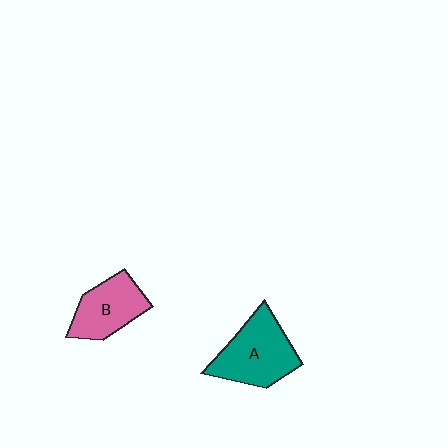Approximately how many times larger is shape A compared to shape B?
Approximately 1.3 times.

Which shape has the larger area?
Shape A (teal).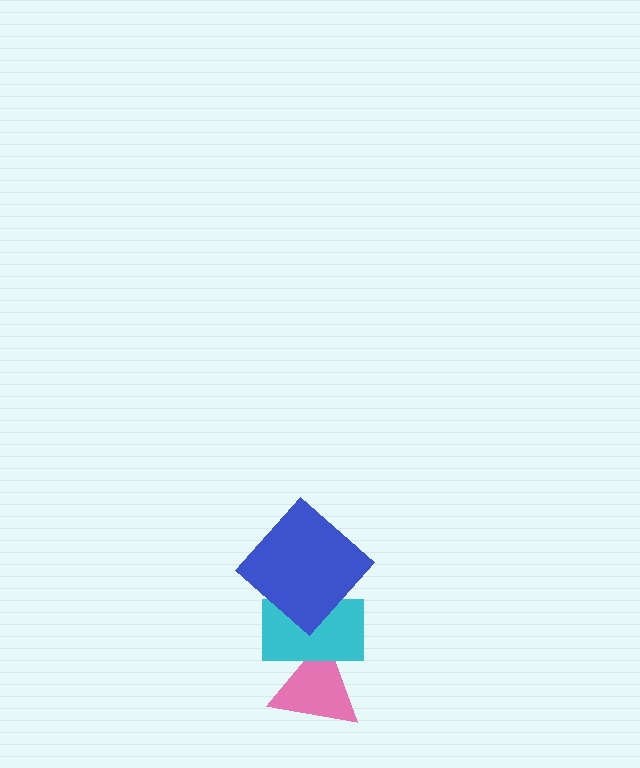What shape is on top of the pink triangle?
The cyan rectangle is on top of the pink triangle.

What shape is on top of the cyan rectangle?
The blue diamond is on top of the cyan rectangle.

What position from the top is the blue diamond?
The blue diamond is 1st from the top.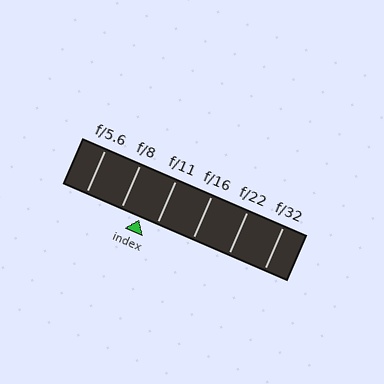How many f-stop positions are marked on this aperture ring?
There are 6 f-stop positions marked.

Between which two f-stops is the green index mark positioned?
The index mark is between f/8 and f/11.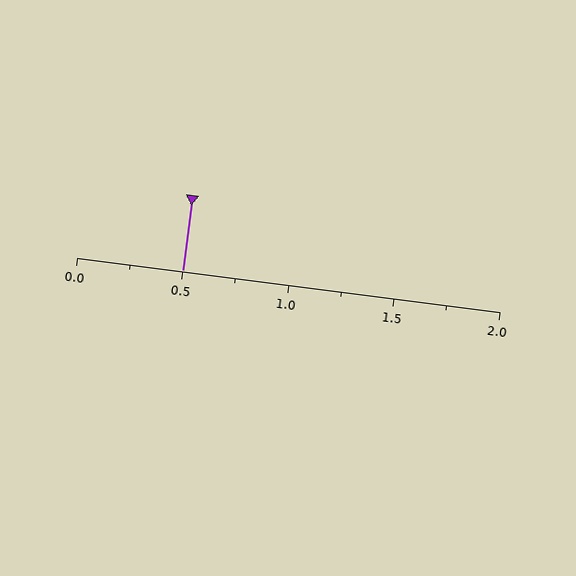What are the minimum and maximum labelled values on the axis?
The axis runs from 0.0 to 2.0.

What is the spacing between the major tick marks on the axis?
The major ticks are spaced 0.5 apart.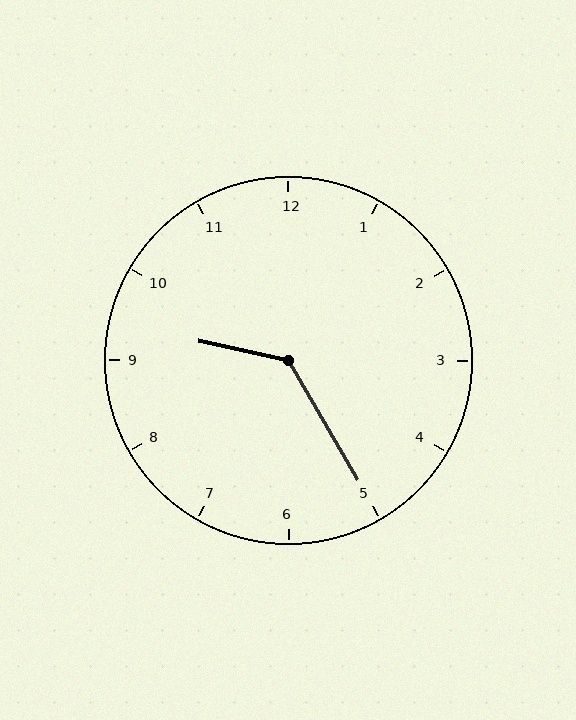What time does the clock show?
9:25.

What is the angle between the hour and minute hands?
Approximately 132 degrees.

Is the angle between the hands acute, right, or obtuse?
It is obtuse.